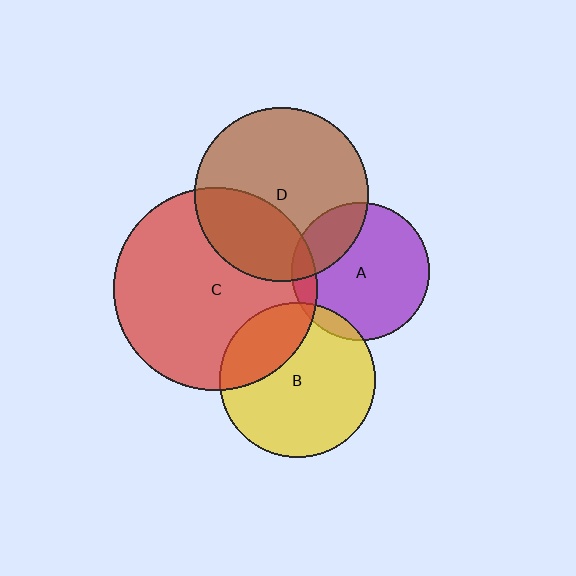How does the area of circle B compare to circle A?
Approximately 1.3 times.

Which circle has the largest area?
Circle C (red).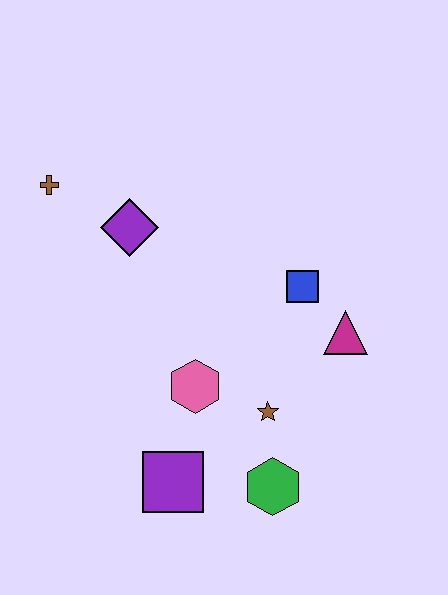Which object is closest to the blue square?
The magenta triangle is closest to the blue square.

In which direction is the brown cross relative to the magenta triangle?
The brown cross is to the left of the magenta triangle.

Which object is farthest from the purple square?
The brown cross is farthest from the purple square.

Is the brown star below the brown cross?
Yes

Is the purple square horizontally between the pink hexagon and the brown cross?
Yes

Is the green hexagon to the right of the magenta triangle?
No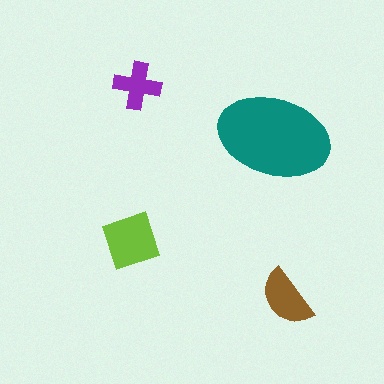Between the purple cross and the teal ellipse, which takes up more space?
The teal ellipse.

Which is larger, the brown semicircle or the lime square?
The lime square.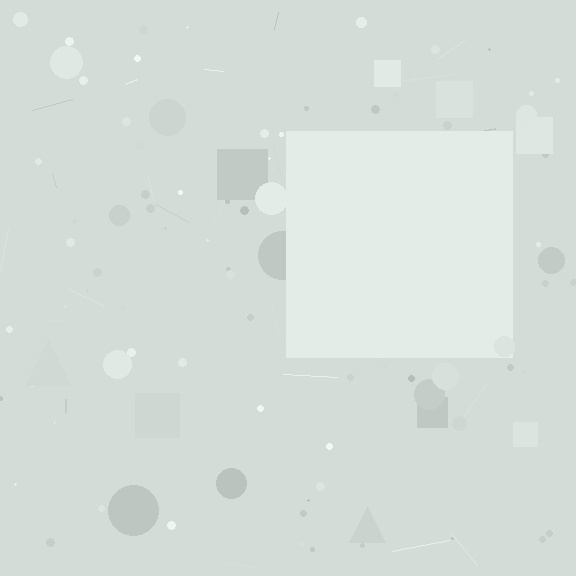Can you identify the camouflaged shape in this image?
The camouflaged shape is a square.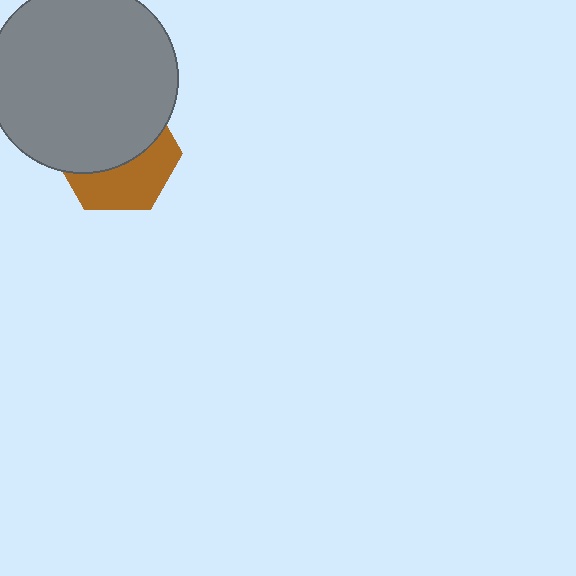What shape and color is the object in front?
The object in front is a gray circle.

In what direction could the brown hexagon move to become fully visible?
The brown hexagon could move down. That would shift it out from behind the gray circle entirely.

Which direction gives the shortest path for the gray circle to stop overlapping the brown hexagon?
Moving up gives the shortest separation.